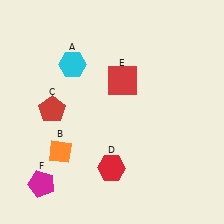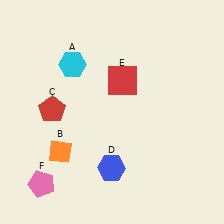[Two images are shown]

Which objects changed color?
D changed from red to blue. F changed from magenta to pink.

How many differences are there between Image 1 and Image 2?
There are 2 differences between the two images.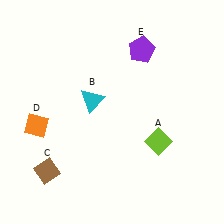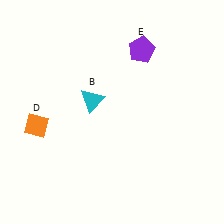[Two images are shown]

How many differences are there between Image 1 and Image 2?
There are 2 differences between the two images.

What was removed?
The lime diamond (A), the brown diamond (C) were removed in Image 2.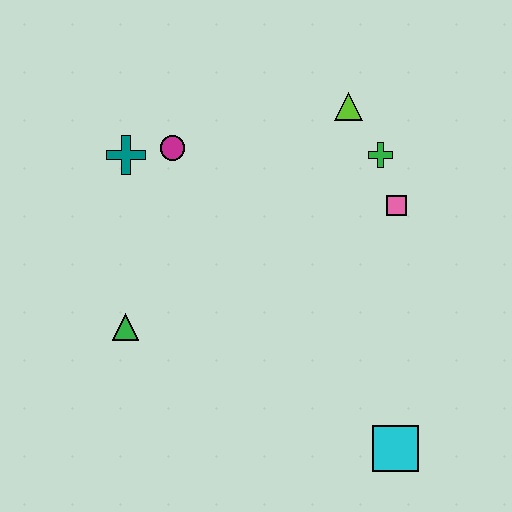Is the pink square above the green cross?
No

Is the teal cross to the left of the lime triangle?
Yes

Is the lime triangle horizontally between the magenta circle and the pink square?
Yes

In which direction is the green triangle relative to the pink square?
The green triangle is to the left of the pink square.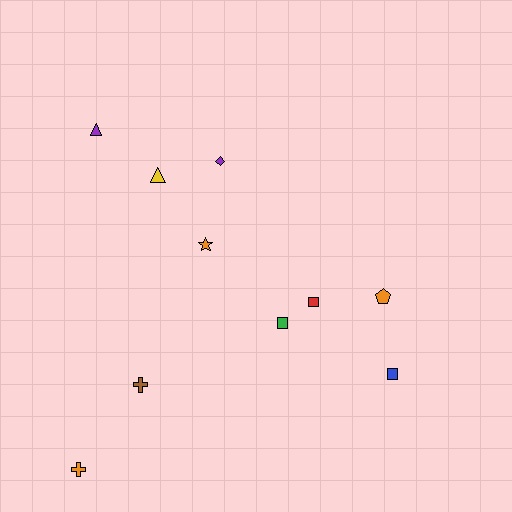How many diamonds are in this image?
There is 1 diamond.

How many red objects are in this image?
There is 1 red object.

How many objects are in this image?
There are 10 objects.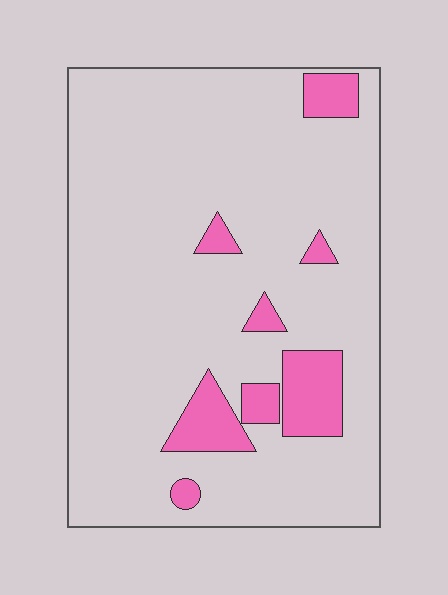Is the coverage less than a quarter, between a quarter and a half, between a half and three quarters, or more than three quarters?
Less than a quarter.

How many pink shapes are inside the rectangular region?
8.